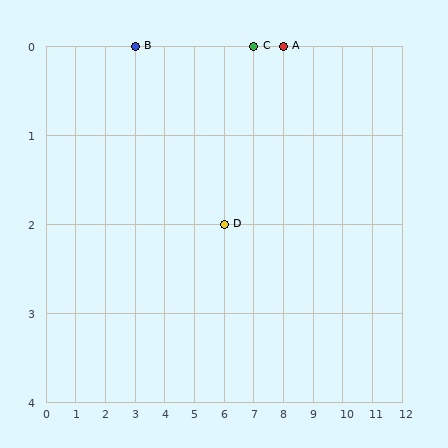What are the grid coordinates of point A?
Point A is at grid coordinates (8, 0).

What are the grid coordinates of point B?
Point B is at grid coordinates (3, 0).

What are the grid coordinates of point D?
Point D is at grid coordinates (6, 2).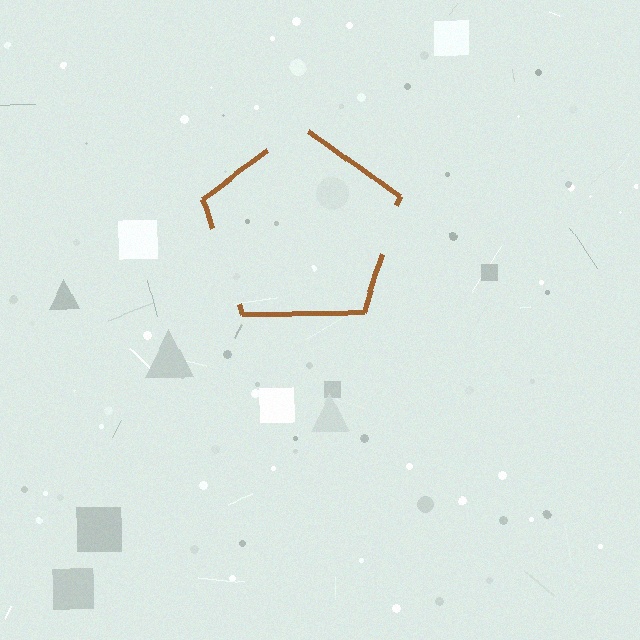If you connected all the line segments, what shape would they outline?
They would outline a pentagon.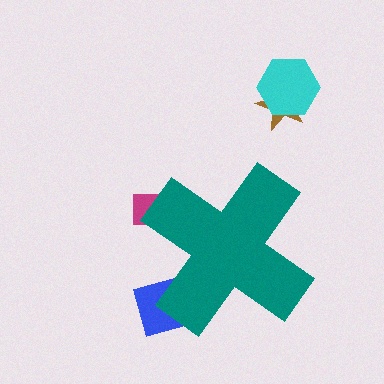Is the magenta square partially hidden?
Yes, the magenta square is partially hidden behind the teal cross.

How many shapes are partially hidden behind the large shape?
2 shapes are partially hidden.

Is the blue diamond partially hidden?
Yes, the blue diamond is partially hidden behind the teal cross.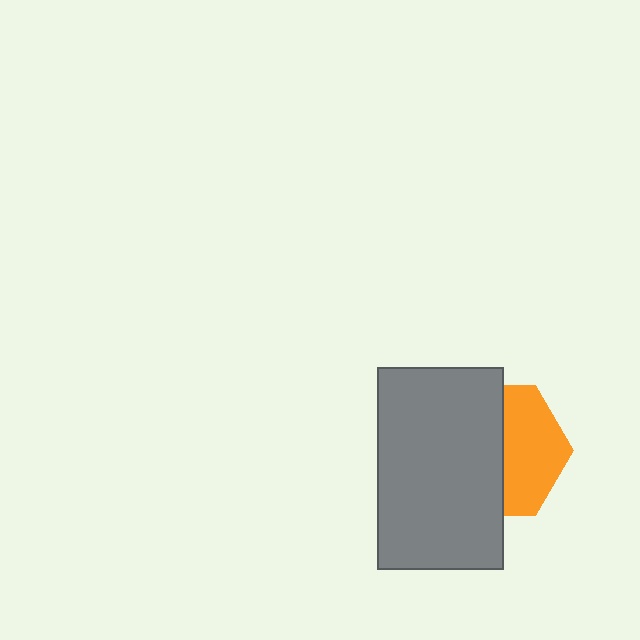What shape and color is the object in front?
The object in front is a gray rectangle.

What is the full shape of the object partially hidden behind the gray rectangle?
The partially hidden object is an orange hexagon.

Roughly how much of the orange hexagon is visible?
About half of it is visible (roughly 45%).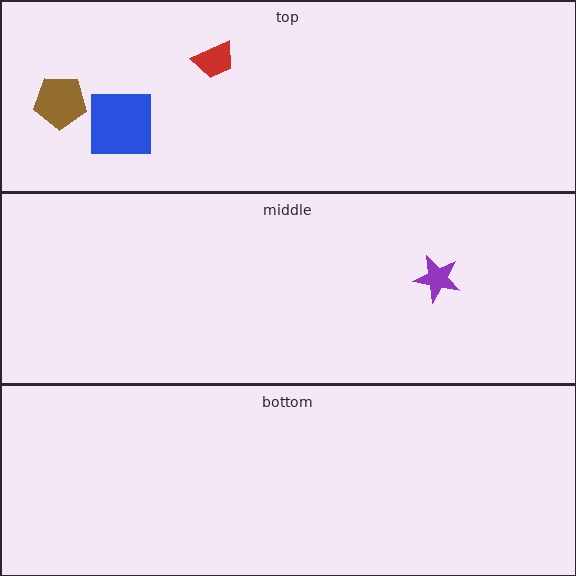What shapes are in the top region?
The blue square, the red trapezoid, the brown pentagon.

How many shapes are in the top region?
3.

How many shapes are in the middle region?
1.